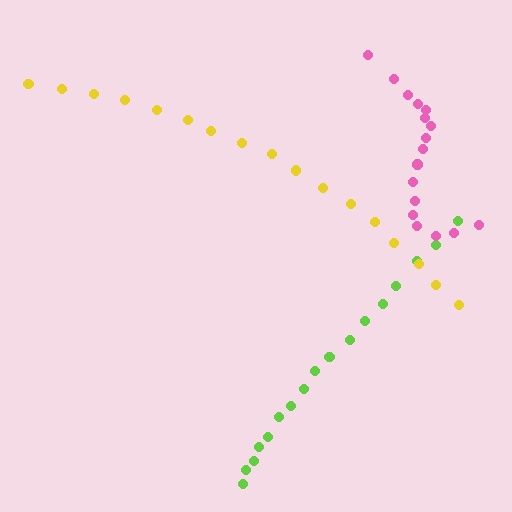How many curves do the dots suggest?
There are 3 distinct paths.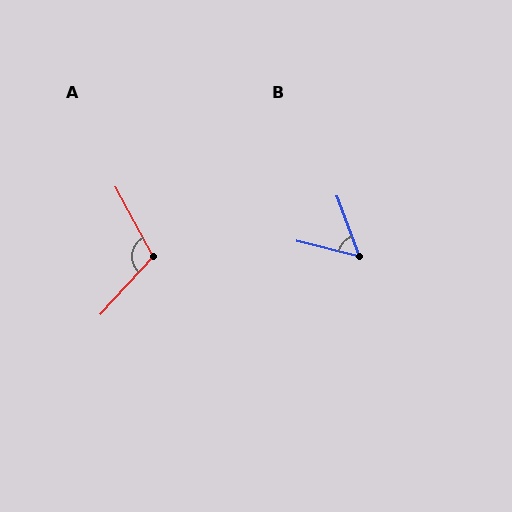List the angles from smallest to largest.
B (55°), A (110°).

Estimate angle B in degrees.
Approximately 55 degrees.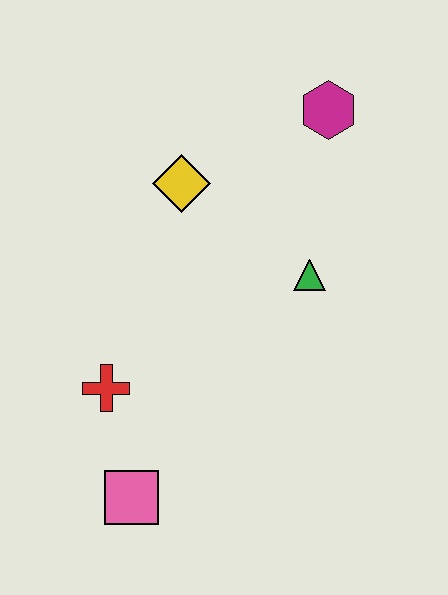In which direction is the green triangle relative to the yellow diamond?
The green triangle is to the right of the yellow diamond.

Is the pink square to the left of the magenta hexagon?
Yes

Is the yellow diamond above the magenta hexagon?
No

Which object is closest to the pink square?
The red cross is closest to the pink square.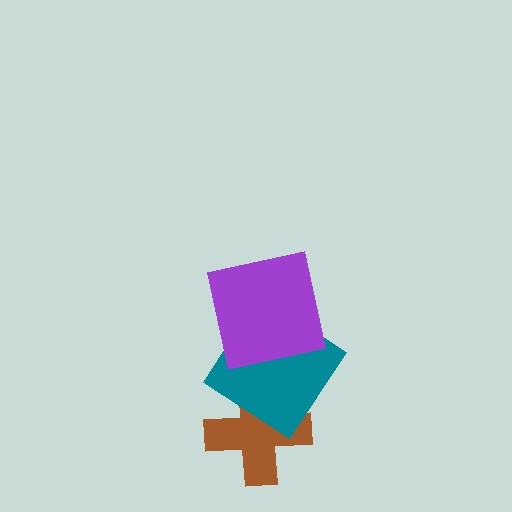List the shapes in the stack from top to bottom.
From top to bottom: the purple square, the teal diamond, the brown cross.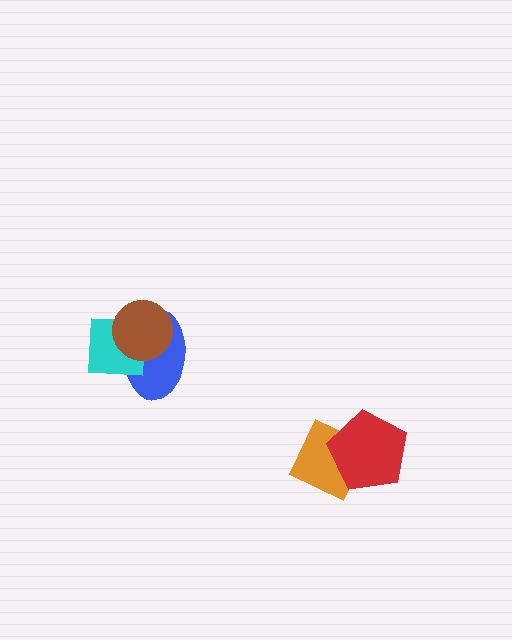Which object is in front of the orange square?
The red pentagon is in front of the orange square.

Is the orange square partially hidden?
Yes, it is partially covered by another shape.